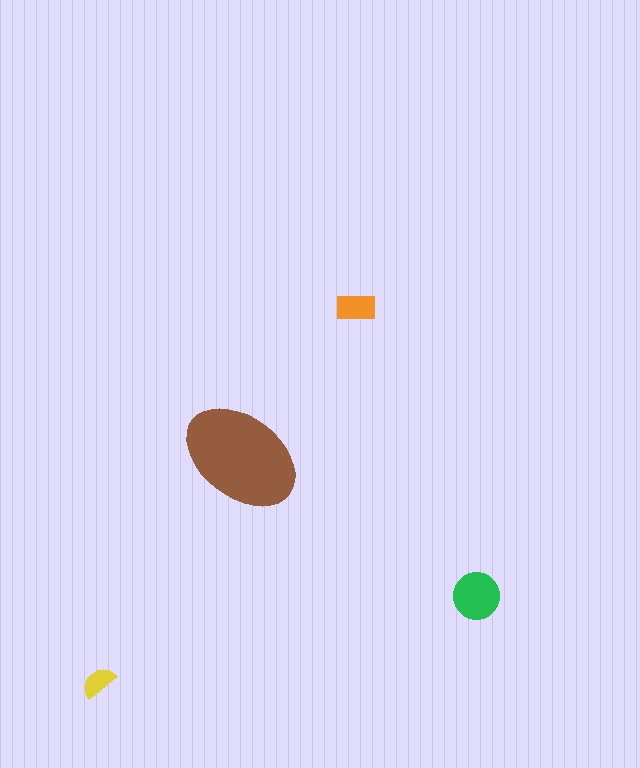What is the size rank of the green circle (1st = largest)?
2nd.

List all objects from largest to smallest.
The brown ellipse, the green circle, the orange rectangle, the yellow semicircle.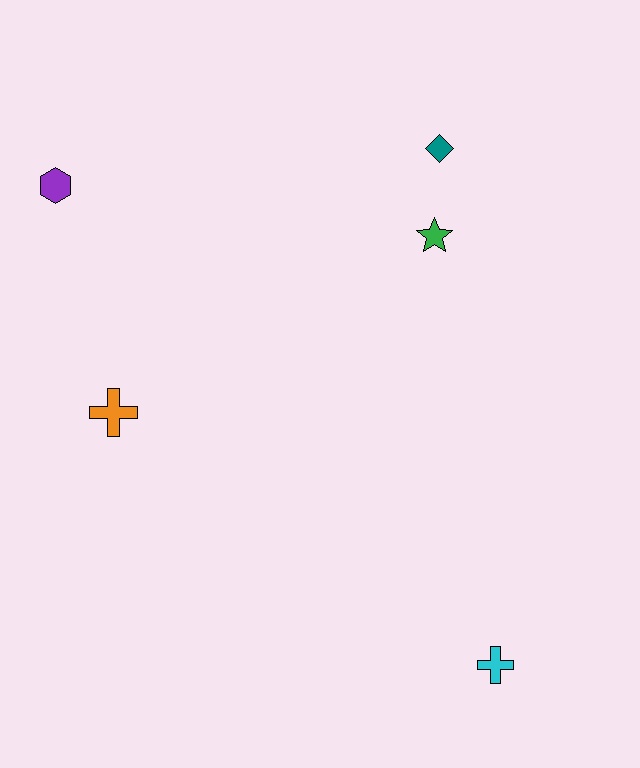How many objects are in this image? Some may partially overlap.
There are 5 objects.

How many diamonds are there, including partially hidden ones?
There is 1 diamond.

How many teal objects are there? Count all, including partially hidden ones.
There is 1 teal object.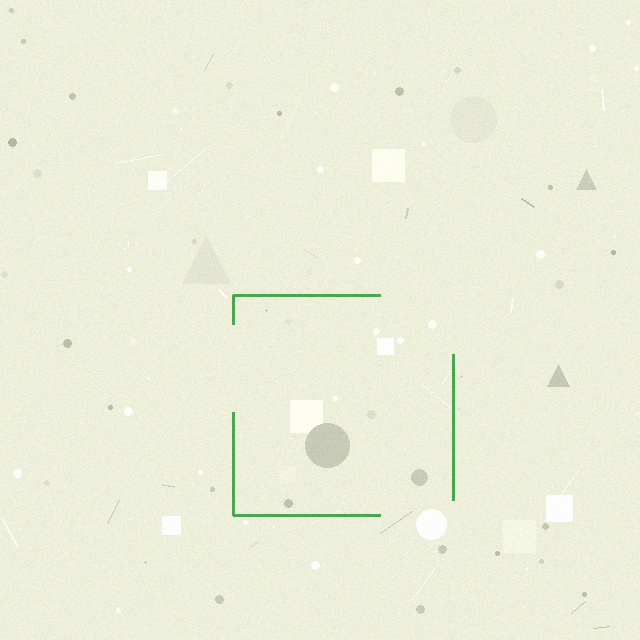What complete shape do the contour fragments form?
The contour fragments form a square.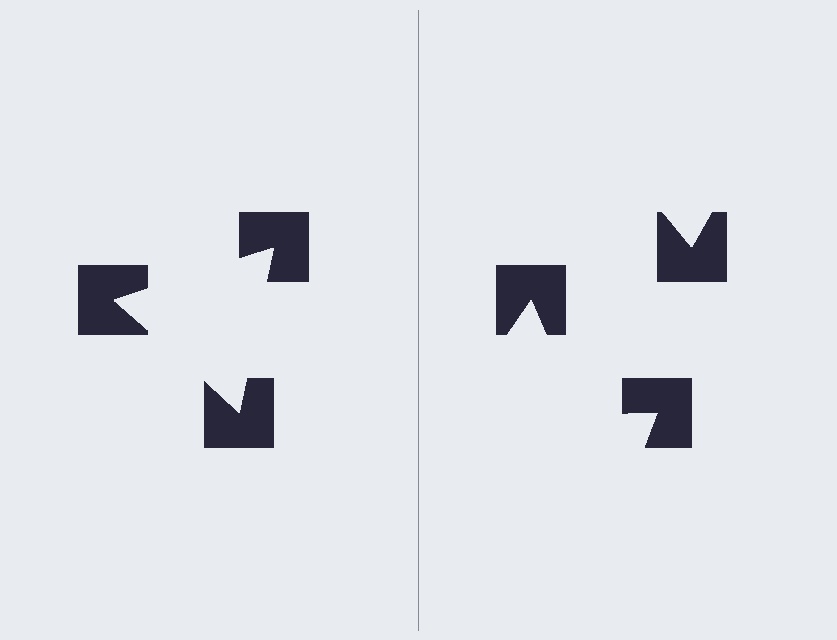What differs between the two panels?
The notched squares are positioned identically on both sides; only the wedge orientations differ. On the left they align to a triangle; on the right they are misaligned.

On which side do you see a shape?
An illusory triangle appears on the left side. On the right side the wedge cuts are rotated, so no coherent shape forms.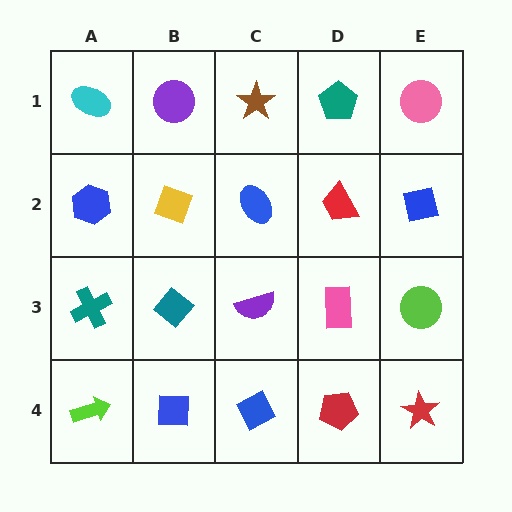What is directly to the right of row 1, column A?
A purple circle.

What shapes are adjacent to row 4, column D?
A pink rectangle (row 3, column D), a blue diamond (row 4, column C), a red star (row 4, column E).